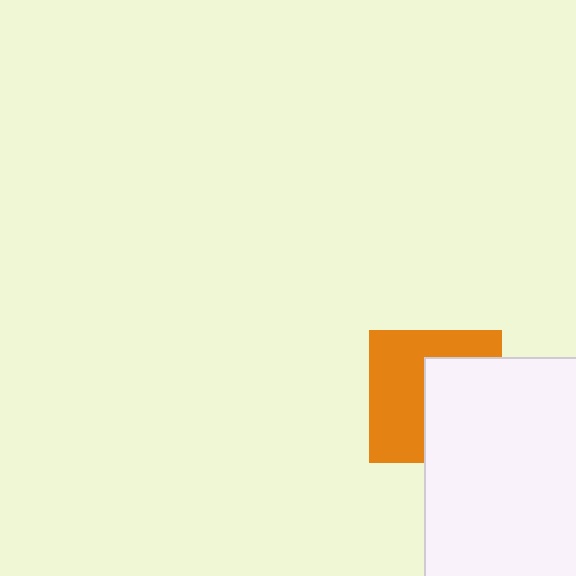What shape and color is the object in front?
The object in front is a white rectangle.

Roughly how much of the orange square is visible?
About half of it is visible (roughly 53%).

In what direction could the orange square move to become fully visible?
The orange square could move left. That would shift it out from behind the white rectangle entirely.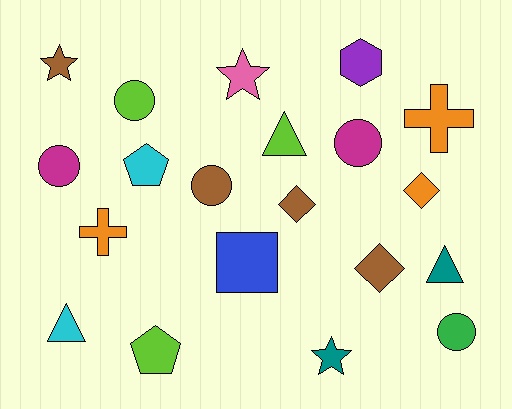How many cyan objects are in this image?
There are 2 cyan objects.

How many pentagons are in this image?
There are 2 pentagons.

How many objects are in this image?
There are 20 objects.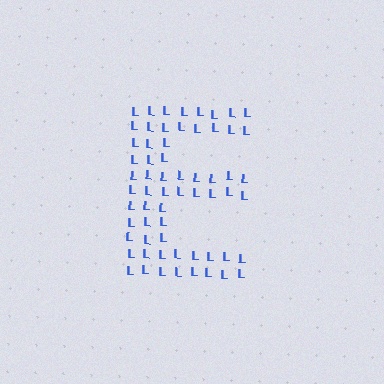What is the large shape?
The large shape is the letter E.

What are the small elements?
The small elements are letter L's.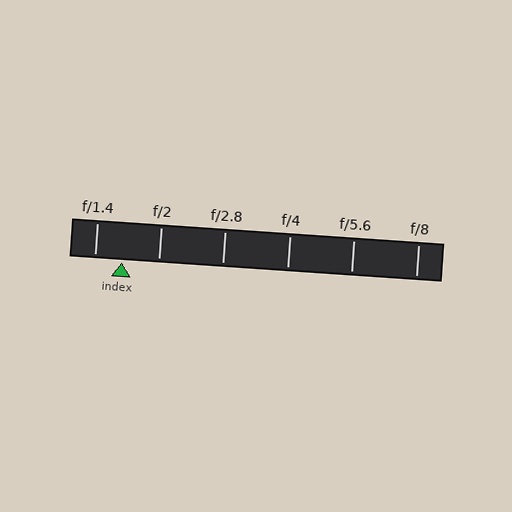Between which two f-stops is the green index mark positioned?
The index mark is between f/1.4 and f/2.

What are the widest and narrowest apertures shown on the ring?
The widest aperture shown is f/1.4 and the narrowest is f/8.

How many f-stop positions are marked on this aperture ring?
There are 6 f-stop positions marked.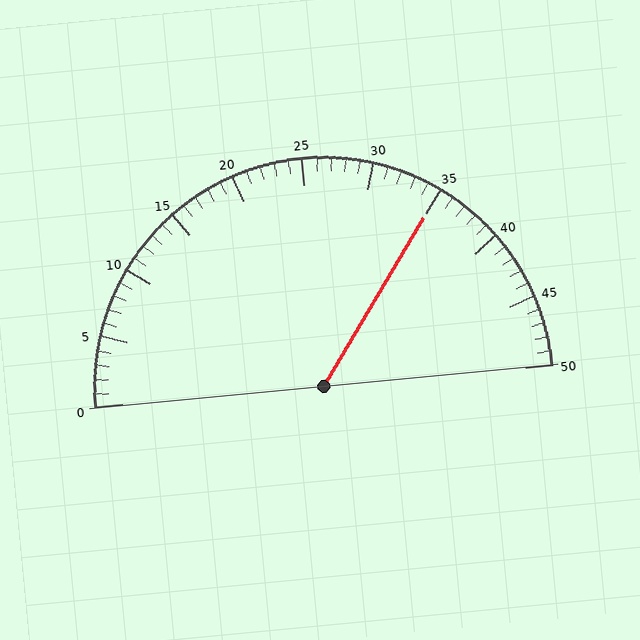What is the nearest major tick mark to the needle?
The nearest major tick mark is 35.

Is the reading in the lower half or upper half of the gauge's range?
The reading is in the upper half of the range (0 to 50).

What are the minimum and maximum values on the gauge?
The gauge ranges from 0 to 50.